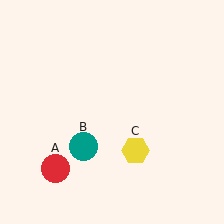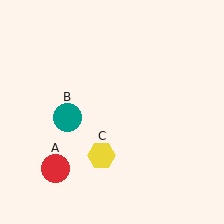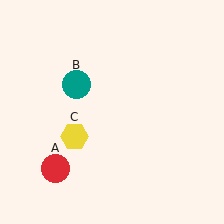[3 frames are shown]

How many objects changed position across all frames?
2 objects changed position: teal circle (object B), yellow hexagon (object C).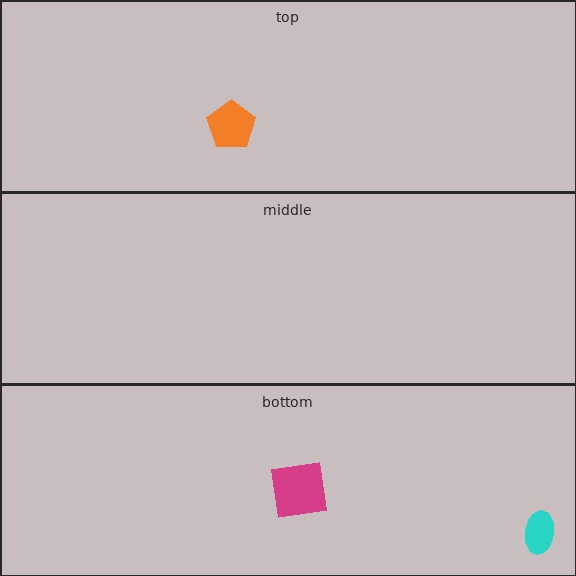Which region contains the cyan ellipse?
The bottom region.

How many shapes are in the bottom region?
2.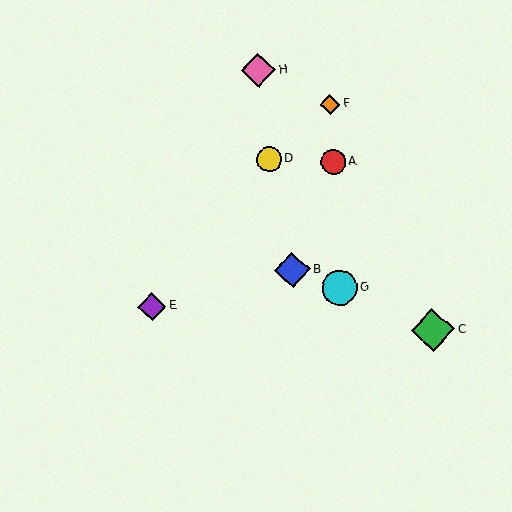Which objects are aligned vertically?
Objects A, F, G are aligned vertically.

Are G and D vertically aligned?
No, G is at x≈340 and D is at x≈269.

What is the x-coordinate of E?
Object E is at x≈152.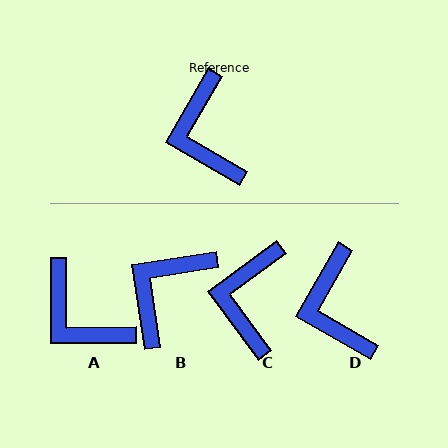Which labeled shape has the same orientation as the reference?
D.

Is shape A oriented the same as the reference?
No, it is off by about 30 degrees.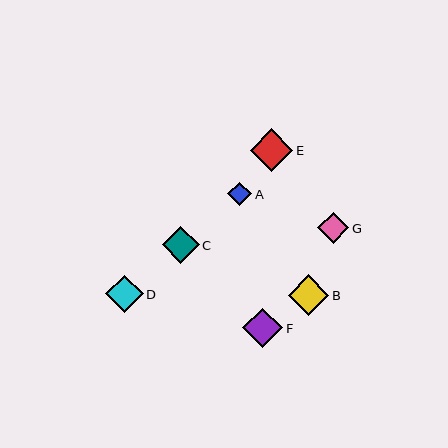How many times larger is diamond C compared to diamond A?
Diamond C is approximately 1.5 times the size of diamond A.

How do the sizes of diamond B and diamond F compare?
Diamond B and diamond F are approximately the same size.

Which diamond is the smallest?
Diamond A is the smallest with a size of approximately 24 pixels.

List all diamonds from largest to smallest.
From largest to smallest: E, B, F, D, C, G, A.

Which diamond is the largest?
Diamond E is the largest with a size of approximately 43 pixels.